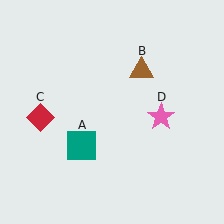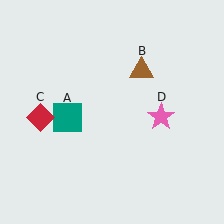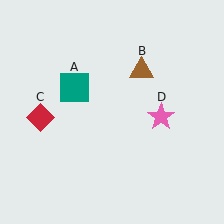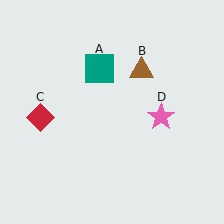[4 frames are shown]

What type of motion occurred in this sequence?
The teal square (object A) rotated clockwise around the center of the scene.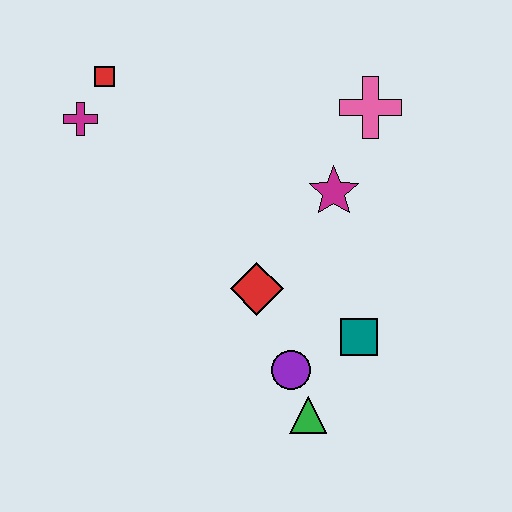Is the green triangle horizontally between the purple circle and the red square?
No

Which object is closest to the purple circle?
The green triangle is closest to the purple circle.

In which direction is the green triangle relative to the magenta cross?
The green triangle is below the magenta cross.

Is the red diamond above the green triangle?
Yes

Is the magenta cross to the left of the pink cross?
Yes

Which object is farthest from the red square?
The green triangle is farthest from the red square.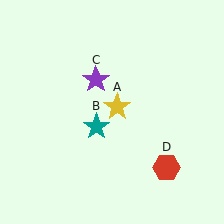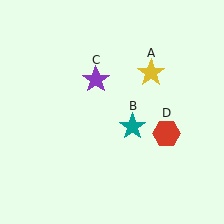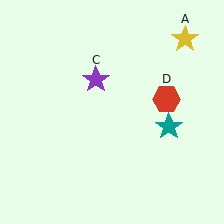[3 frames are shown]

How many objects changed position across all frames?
3 objects changed position: yellow star (object A), teal star (object B), red hexagon (object D).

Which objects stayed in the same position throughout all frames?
Purple star (object C) remained stationary.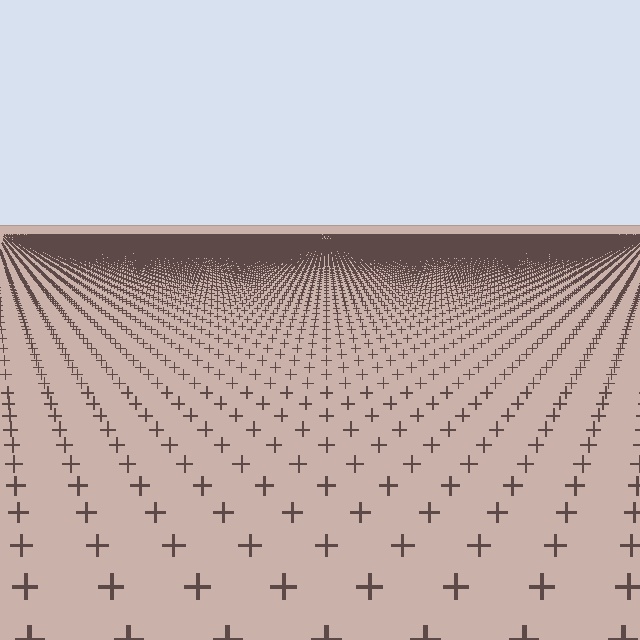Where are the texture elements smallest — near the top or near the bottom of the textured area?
Near the top.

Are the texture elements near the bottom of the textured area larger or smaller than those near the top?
Larger. Near the bottom, elements are closer to the viewer and appear at a bigger on-screen size.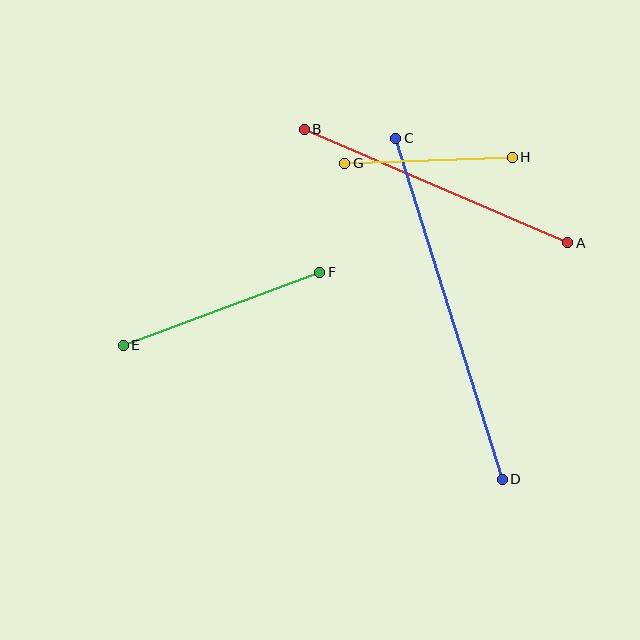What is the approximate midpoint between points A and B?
The midpoint is at approximately (436, 186) pixels.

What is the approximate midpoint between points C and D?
The midpoint is at approximately (449, 309) pixels.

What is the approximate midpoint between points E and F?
The midpoint is at approximately (222, 309) pixels.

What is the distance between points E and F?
The distance is approximately 210 pixels.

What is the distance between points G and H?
The distance is approximately 167 pixels.